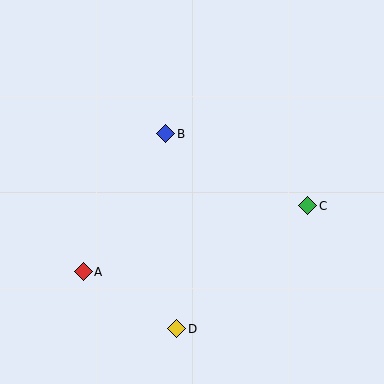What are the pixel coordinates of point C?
Point C is at (308, 206).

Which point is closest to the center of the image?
Point B at (166, 134) is closest to the center.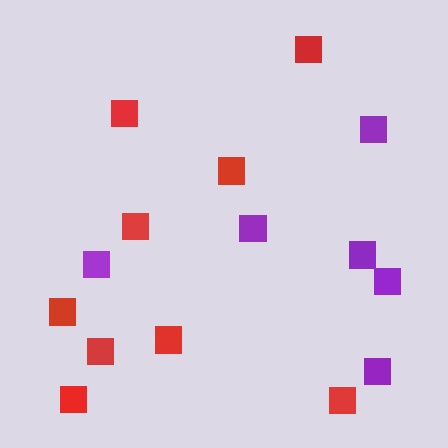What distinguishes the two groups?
There are 2 groups: one group of purple squares (6) and one group of red squares (9).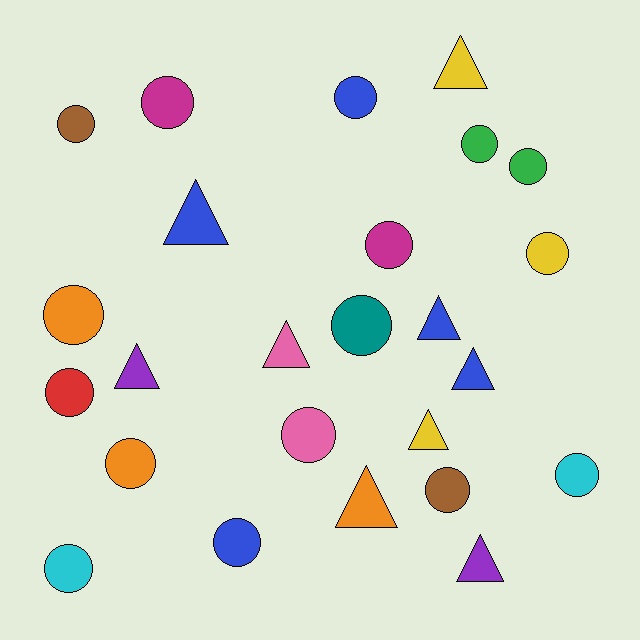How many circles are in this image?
There are 16 circles.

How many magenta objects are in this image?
There are 2 magenta objects.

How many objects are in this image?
There are 25 objects.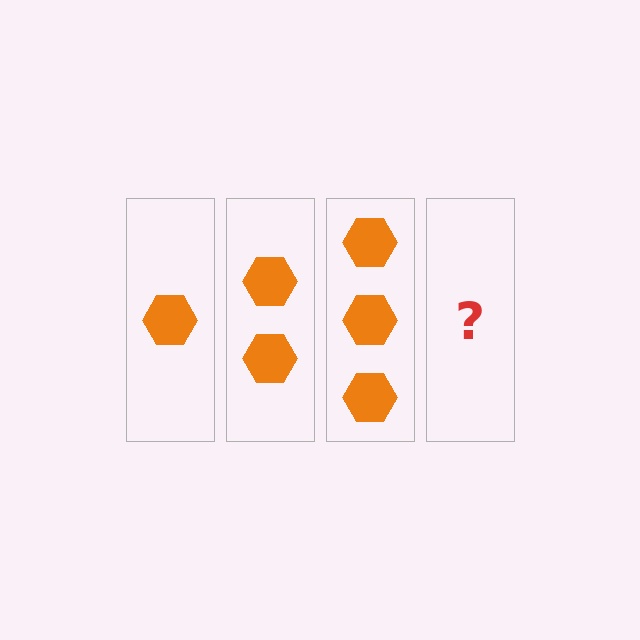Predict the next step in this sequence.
The next step is 4 hexagons.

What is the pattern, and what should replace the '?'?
The pattern is that each step adds one more hexagon. The '?' should be 4 hexagons.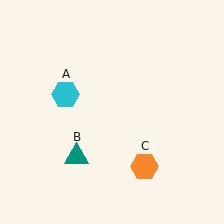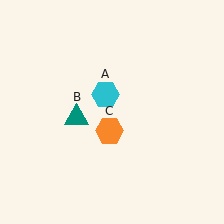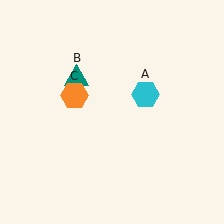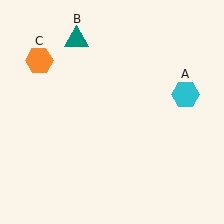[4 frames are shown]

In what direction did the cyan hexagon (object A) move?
The cyan hexagon (object A) moved right.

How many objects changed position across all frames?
3 objects changed position: cyan hexagon (object A), teal triangle (object B), orange hexagon (object C).